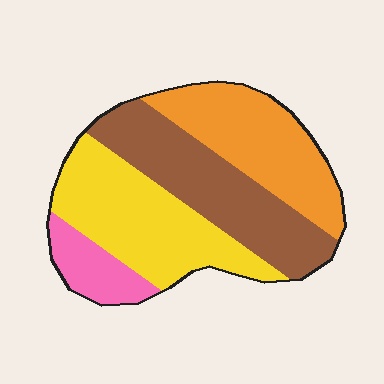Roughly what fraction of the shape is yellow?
Yellow takes up about one third (1/3) of the shape.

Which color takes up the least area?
Pink, at roughly 10%.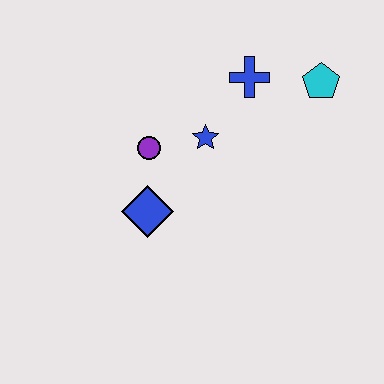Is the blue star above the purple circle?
Yes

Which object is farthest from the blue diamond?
The cyan pentagon is farthest from the blue diamond.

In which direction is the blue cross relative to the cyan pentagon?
The blue cross is to the left of the cyan pentagon.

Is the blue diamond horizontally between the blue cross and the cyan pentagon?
No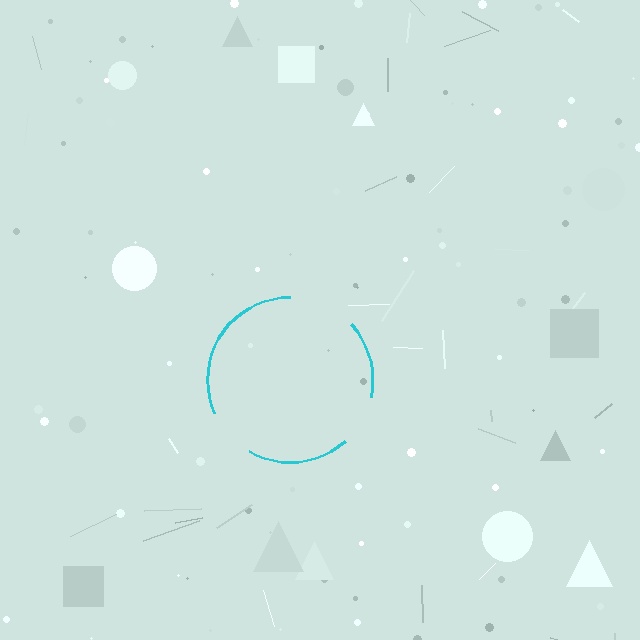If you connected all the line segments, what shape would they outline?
They would outline a circle.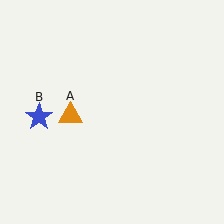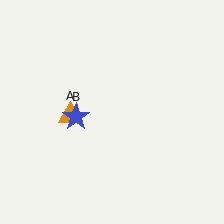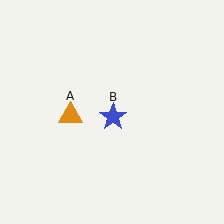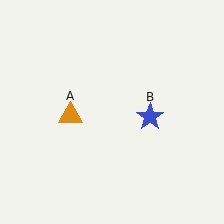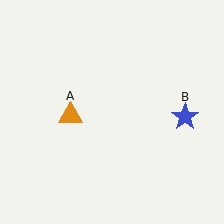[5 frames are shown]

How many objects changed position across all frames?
1 object changed position: blue star (object B).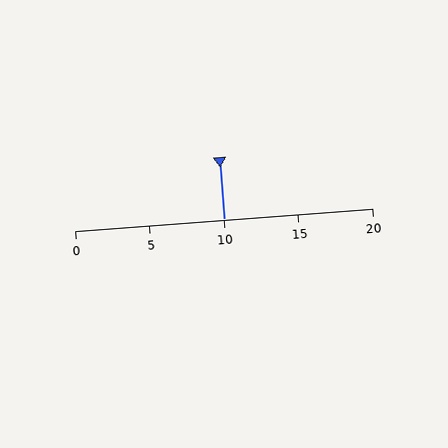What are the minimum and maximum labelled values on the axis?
The axis runs from 0 to 20.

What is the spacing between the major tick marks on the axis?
The major ticks are spaced 5 apart.